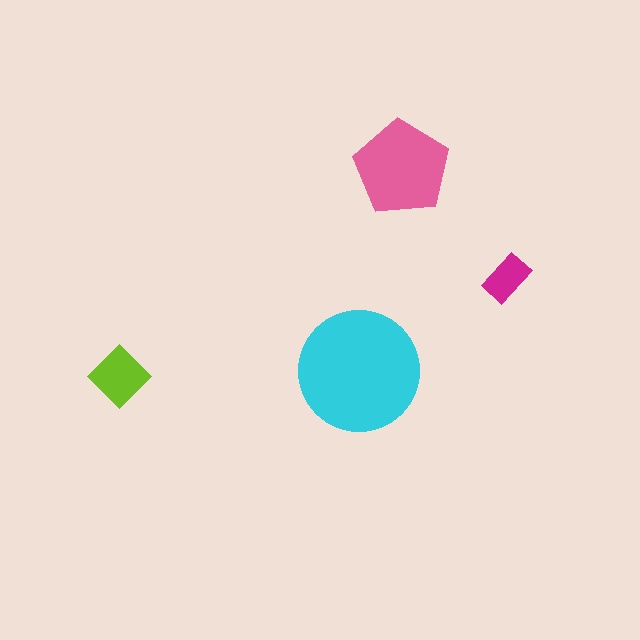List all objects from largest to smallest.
The cyan circle, the pink pentagon, the lime diamond, the magenta rectangle.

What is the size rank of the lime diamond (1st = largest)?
3rd.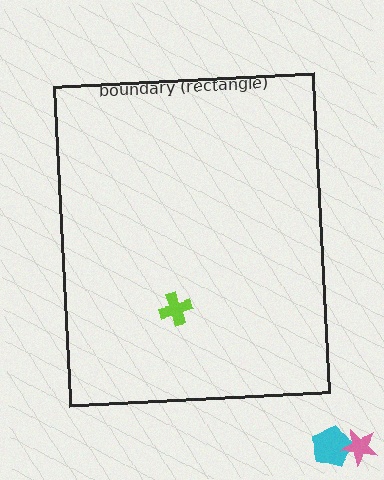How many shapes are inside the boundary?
1 inside, 2 outside.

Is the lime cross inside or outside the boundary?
Inside.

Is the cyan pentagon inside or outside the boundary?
Outside.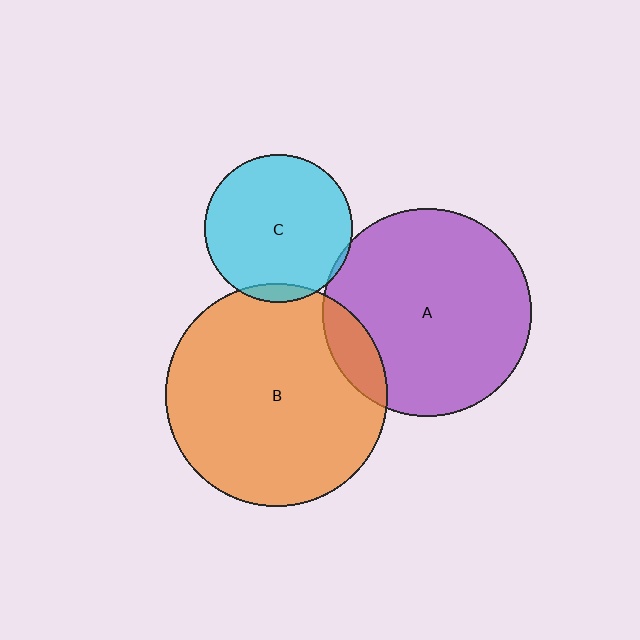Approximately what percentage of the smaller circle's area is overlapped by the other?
Approximately 5%.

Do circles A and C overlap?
Yes.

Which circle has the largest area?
Circle B (orange).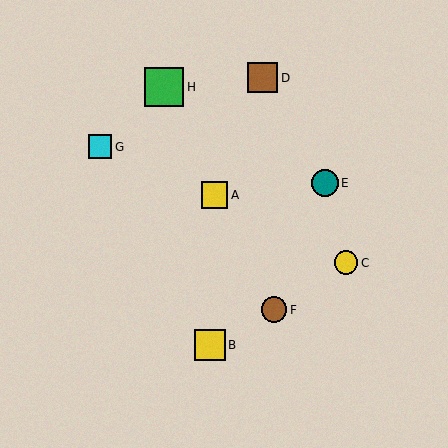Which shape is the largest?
The green square (labeled H) is the largest.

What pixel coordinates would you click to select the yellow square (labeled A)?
Click at (214, 195) to select the yellow square A.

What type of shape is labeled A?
Shape A is a yellow square.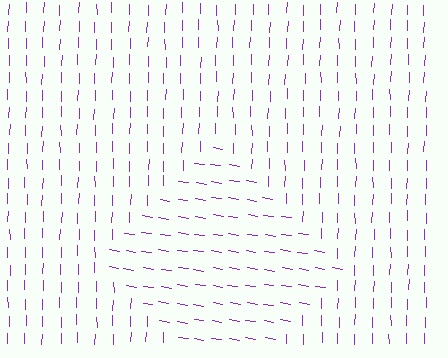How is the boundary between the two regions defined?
The boundary is defined purely by a change in line orientation (approximately 82 degrees difference). All lines are the same color and thickness.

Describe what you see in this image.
The image is filled with small purple line segments. A diamond region in the image has lines oriented differently from the surrounding lines, creating a visible texture boundary.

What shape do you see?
I see a diamond.